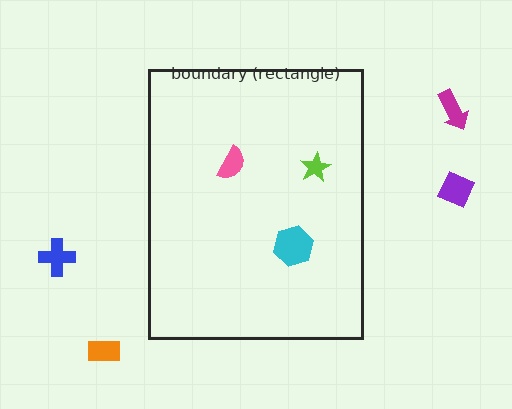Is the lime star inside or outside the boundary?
Inside.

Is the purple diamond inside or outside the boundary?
Outside.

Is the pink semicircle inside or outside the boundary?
Inside.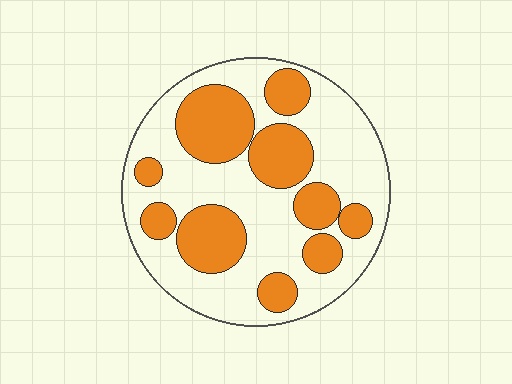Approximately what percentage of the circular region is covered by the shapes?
Approximately 35%.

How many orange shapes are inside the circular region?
10.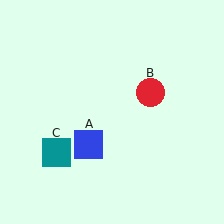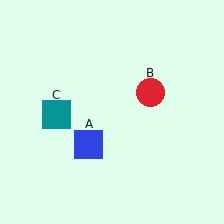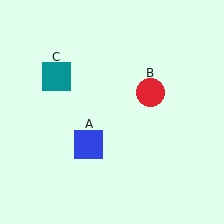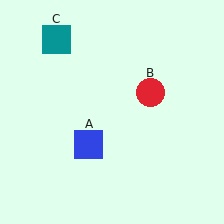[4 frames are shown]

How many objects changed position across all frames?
1 object changed position: teal square (object C).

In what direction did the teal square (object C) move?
The teal square (object C) moved up.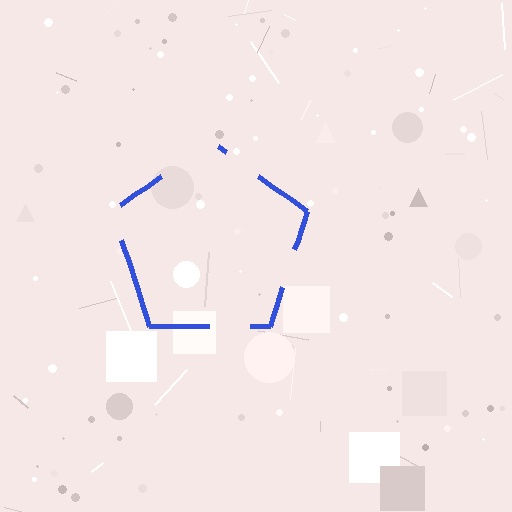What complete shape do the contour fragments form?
The contour fragments form a pentagon.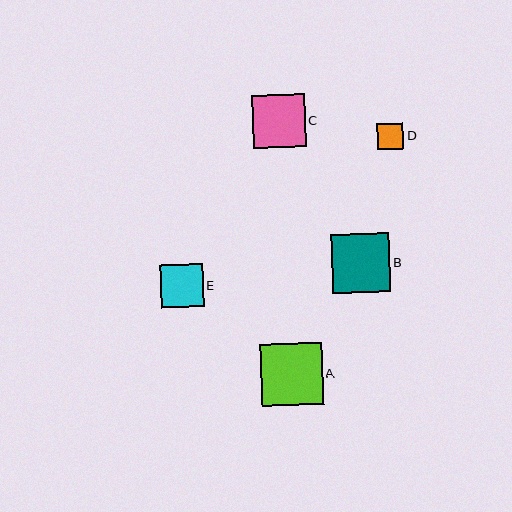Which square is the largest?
Square A is the largest with a size of approximately 62 pixels.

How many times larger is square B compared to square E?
Square B is approximately 1.4 times the size of square E.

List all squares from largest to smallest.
From largest to smallest: A, B, C, E, D.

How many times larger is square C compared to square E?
Square C is approximately 1.2 times the size of square E.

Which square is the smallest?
Square D is the smallest with a size of approximately 26 pixels.